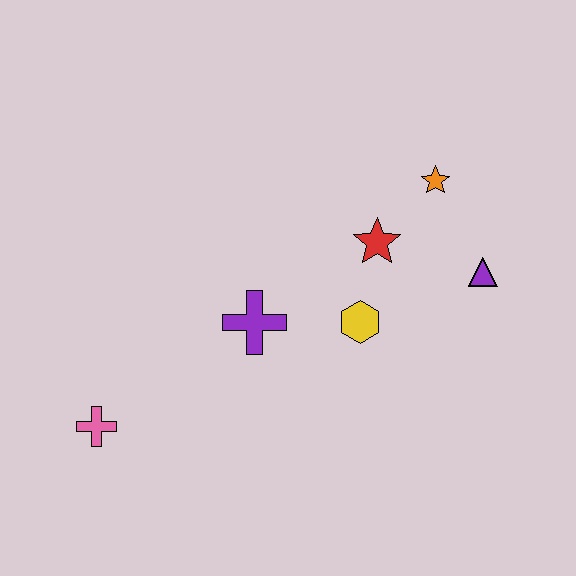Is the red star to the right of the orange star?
No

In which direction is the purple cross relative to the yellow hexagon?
The purple cross is to the left of the yellow hexagon.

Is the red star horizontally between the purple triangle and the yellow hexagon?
Yes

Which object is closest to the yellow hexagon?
The red star is closest to the yellow hexagon.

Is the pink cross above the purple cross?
No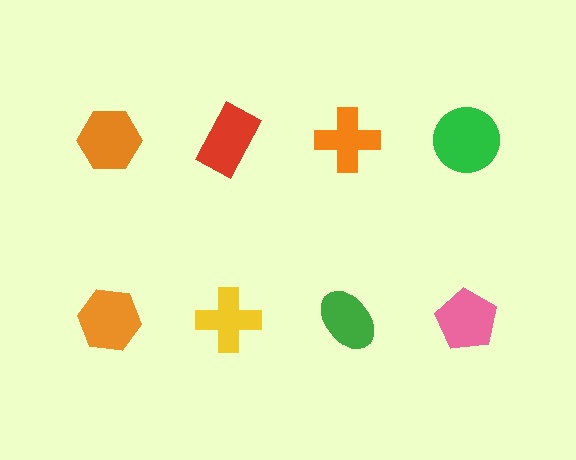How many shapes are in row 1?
4 shapes.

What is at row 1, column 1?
An orange hexagon.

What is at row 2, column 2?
A yellow cross.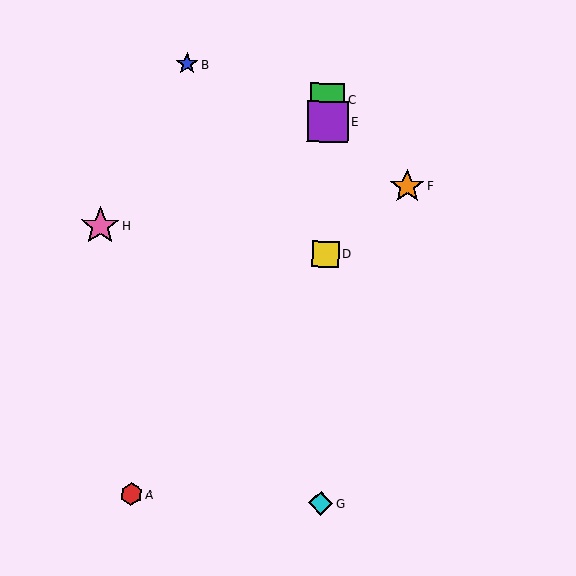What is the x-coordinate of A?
Object A is at x≈131.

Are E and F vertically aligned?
No, E is at x≈328 and F is at x≈407.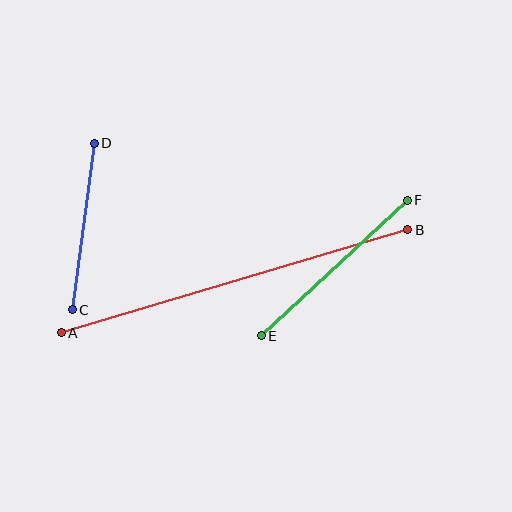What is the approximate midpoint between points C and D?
The midpoint is at approximately (83, 227) pixels.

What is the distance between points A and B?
The distance is approximately 362 pixels.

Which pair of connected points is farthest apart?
Points A and B are farthest apart.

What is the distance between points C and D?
The distance is approximately 168 pixels.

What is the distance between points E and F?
The distance is approximately 199 pixels.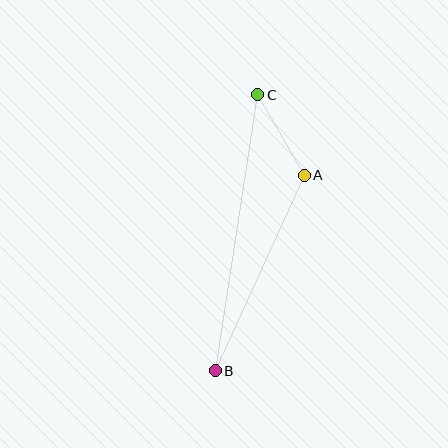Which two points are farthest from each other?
Points B and C are farthest from each other.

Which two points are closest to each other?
Points A and C are closest to each other.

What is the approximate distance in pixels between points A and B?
The distance between A and B is approximately 215 pixels.